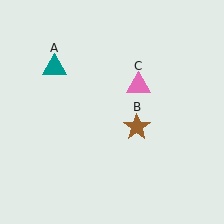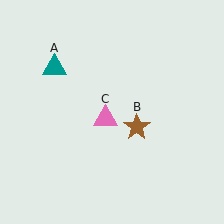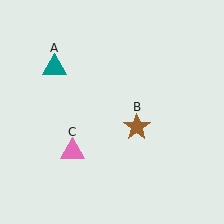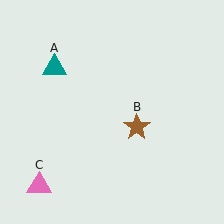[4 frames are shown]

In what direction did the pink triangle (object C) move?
The pink triangle (object C) moved down and to the left.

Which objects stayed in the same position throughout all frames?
Teal triangle (object A) and brown star (object B) remained stationary.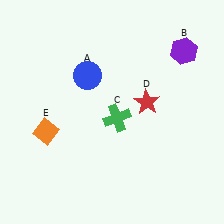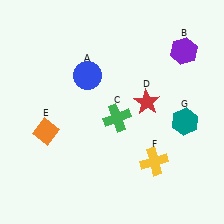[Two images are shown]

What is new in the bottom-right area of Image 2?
A teal hexagon (G) was added in the bottom-right area of Image 2.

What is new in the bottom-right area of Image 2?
A yellow cross (F) was added in the bottom-right area of Image 2.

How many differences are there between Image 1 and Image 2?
There are 2 differences between the two images.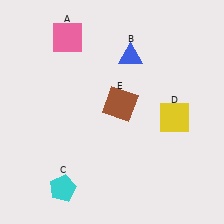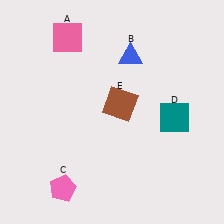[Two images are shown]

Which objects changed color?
C changed from cyan to pink. D changed from yellow to teal.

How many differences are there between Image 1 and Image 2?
There are 2 differences between the two images.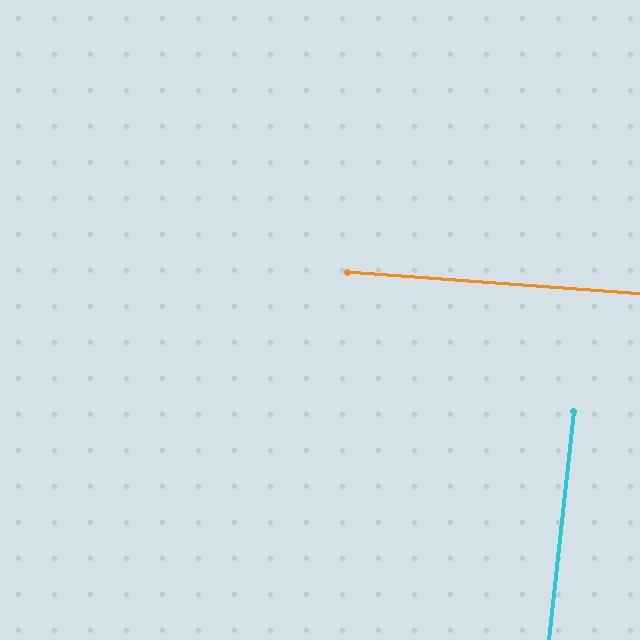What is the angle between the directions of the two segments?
Approximately 88 degrees.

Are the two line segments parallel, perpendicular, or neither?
Perpendicular — they meet at approximately 88°.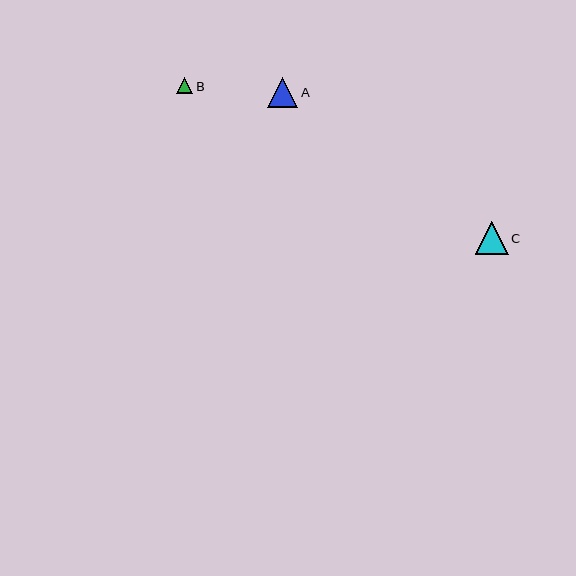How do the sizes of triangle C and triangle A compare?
Triangle C and triangle A are approximately the same size.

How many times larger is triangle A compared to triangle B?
Triangle A is approximately 1.9 times the size of triangle B.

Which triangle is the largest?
Triangle C is the largest with a size of approximately 33 pixels.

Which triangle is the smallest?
Triangle B is the smallest with a size of approximately 16 pixels.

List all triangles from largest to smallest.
From largest to smallest: C, A, B.